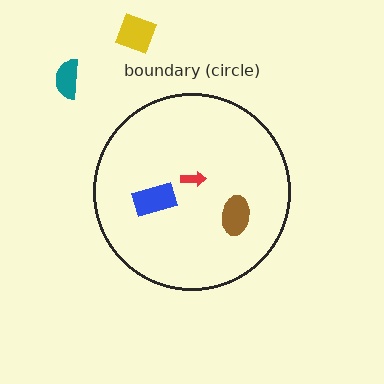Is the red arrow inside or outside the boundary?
Inside.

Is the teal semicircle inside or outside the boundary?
Outside.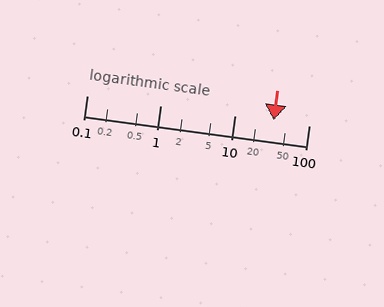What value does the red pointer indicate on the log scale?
The pointer indicates approximately 33.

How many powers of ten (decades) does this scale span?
The scale spans 3 decades, from 0.1 to 100.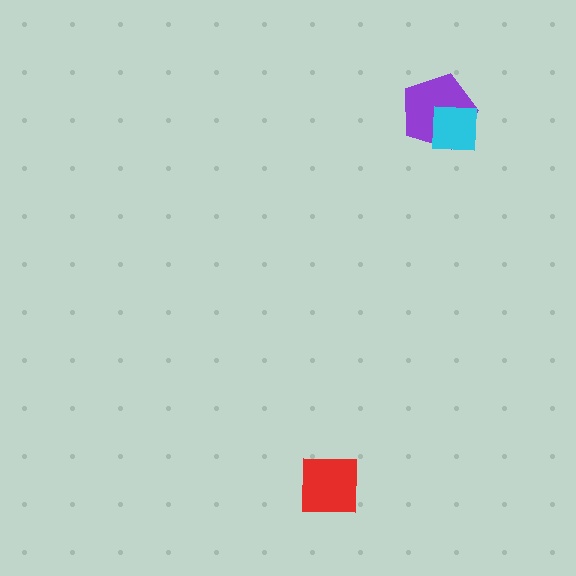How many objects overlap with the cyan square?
1 object overlaps with the cyan square.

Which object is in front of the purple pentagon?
The cyan square is in front of the purple pentagon.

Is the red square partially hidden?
No, no other shape covers it.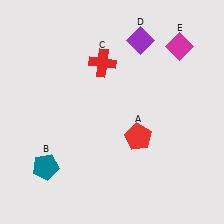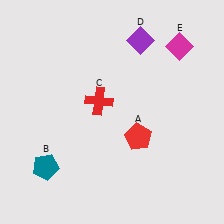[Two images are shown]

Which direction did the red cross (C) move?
The red cross (C) moved down.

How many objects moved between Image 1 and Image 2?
1 object moved between the two images.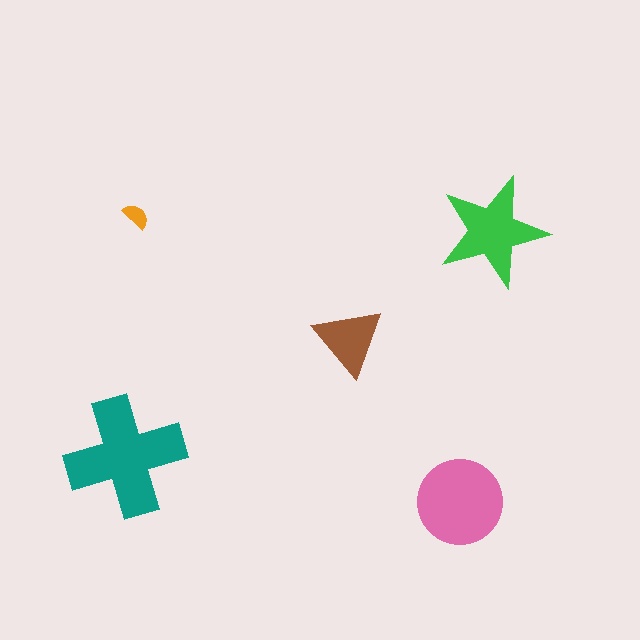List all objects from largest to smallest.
The teal cross, the pink circle, the green star, the brown triangle, the orange semicircle.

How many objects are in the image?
There are 5 objects in the image.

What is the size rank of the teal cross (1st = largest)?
1st.